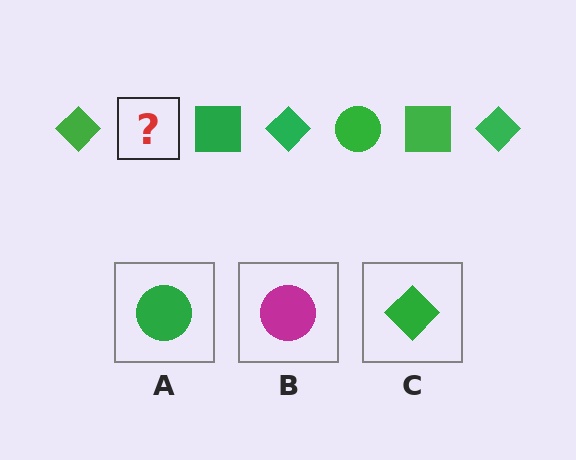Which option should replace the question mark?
Option A.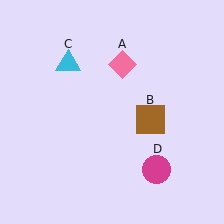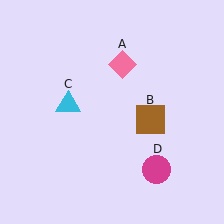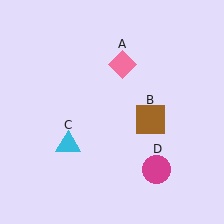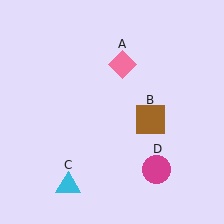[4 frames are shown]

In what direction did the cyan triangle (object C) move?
The cyan triangle (object C) moved down.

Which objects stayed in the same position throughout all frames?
Pink diamond (object A) and brown square (object B) and magenta circle (object D) remained stationary.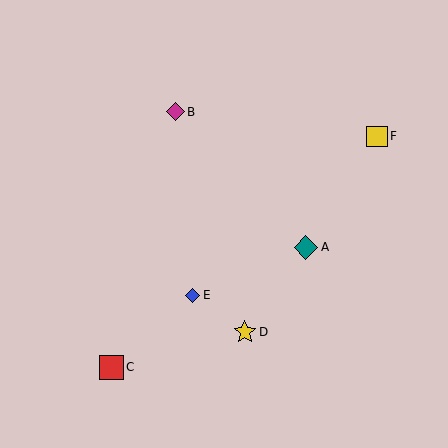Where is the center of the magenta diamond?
The center of the magenta diamond is at (175, 112).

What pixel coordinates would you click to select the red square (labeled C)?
Click at (111, 367) to select the red square C.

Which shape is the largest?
The red square (labeled C) is the largest.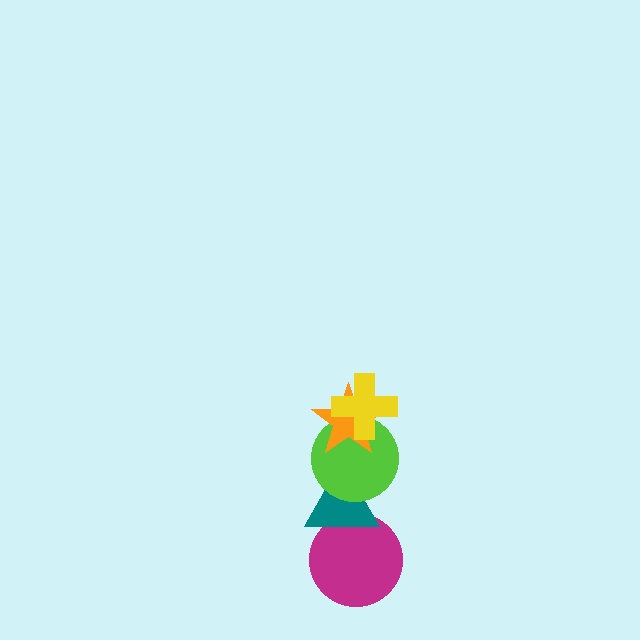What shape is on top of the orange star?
The yellow cross is on top of the orange star.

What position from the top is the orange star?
The orange star is 2nd from the top.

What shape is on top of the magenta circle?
The teal triangle is on top of the magenta circle.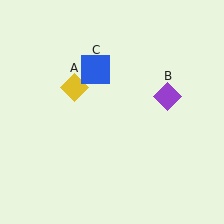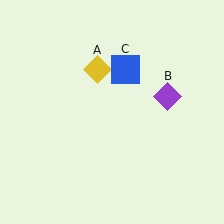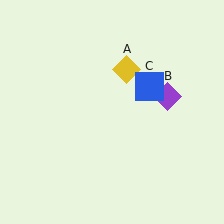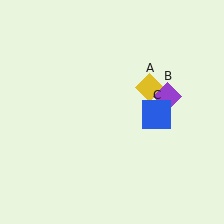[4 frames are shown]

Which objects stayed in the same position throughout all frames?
Purple diamond (object B) remained stationary.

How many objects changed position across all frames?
2 objects changed position: yellow diamond (object A), blue square (object C).